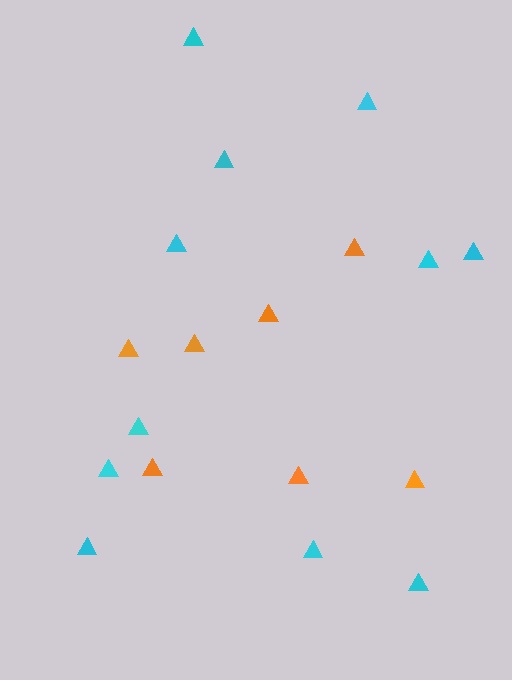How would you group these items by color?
There are 2 groups: one group of cyan triangles (11) and one group of orange triangles (7).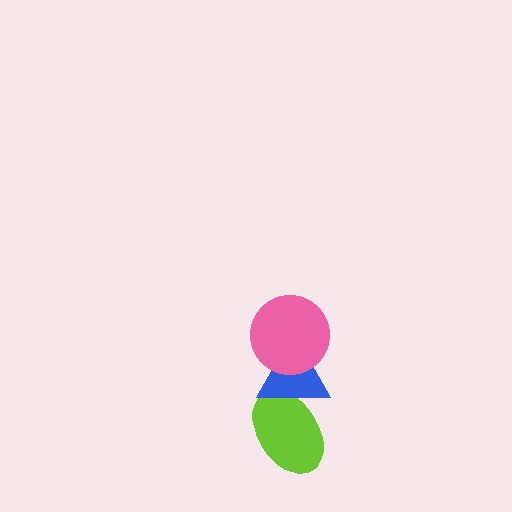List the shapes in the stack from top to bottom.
From top to bottom: the pink circle, the blue triangle, the lime ellipse.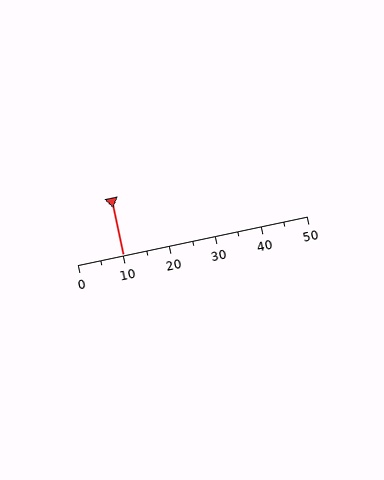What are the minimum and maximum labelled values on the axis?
The axis runs from 0 to 50.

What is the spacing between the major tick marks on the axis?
The major ticks are spaced 10 apart.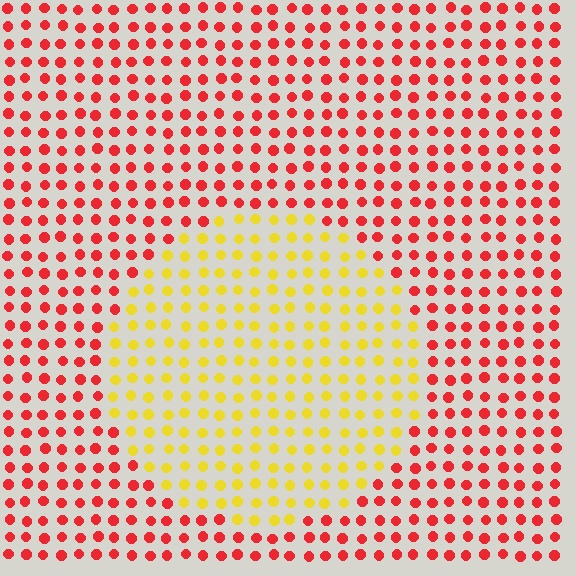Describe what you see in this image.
The image is filled with small red elements in a uniform arrangement. A circle-shaped region is visible where the elements are tinted to a slightly different hue, forming a subtle color boundary.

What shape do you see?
I see a circle.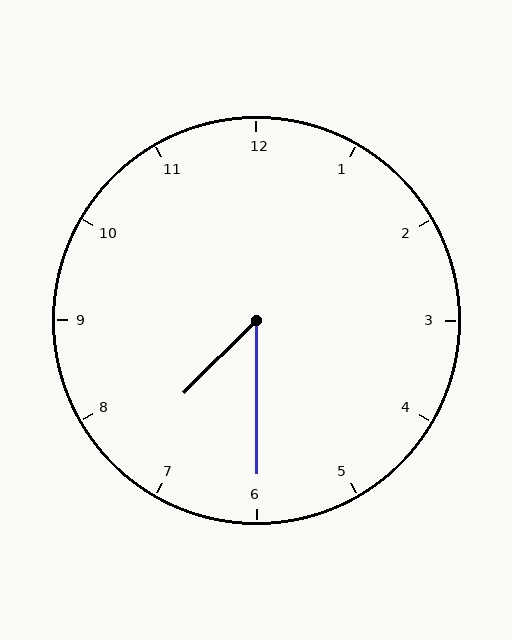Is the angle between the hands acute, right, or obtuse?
It is acute.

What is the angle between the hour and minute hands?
Approximately 45 degrees.